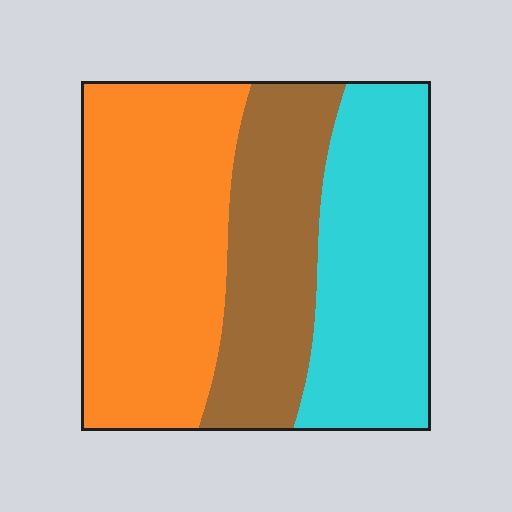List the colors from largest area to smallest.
From largest to smallest: orange, cyan, brown.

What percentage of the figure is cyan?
Cyan covers roughly 30% of the figure.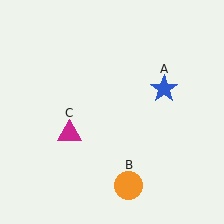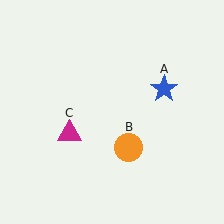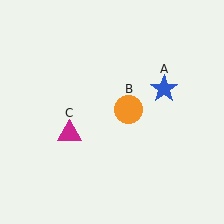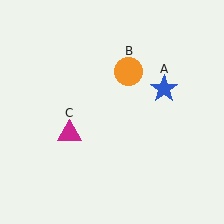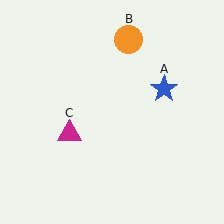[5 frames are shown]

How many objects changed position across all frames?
1 object changed position: orange circle (object B).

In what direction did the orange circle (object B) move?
The orange circle (object B) moved up.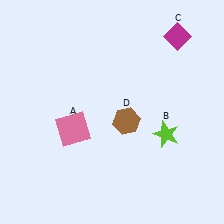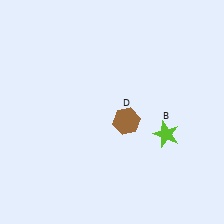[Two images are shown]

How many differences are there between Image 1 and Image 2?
There are 2 differences between the two images.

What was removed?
The magenta diamond (C), the pink square (A) were removed in Image 2.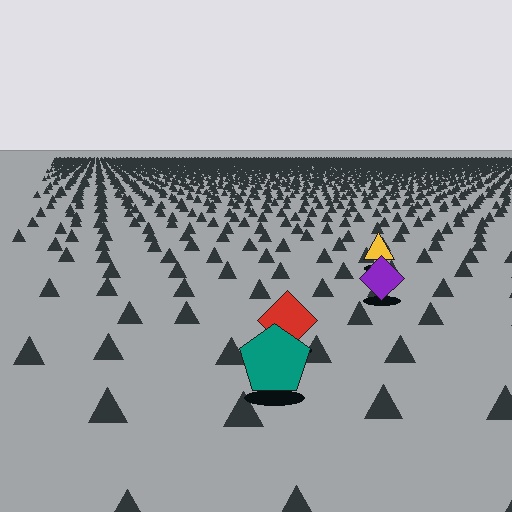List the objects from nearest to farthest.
From nearest to farthest: the teal pentagon, the red diamond, the purple diamond, the yellow triangle.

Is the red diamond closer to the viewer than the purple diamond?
Yes. The red diamond is closer — you can tell from the texture gradient: the ground texture is coarser near it.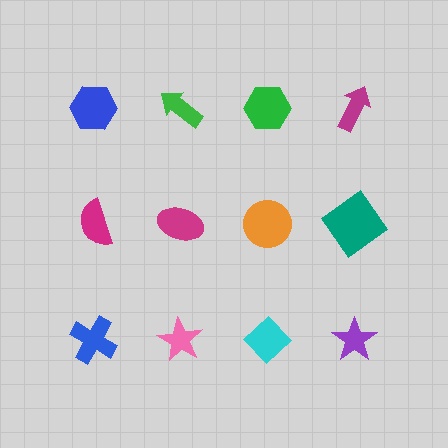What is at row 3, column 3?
A cyan diamond.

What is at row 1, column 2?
A green arrow.